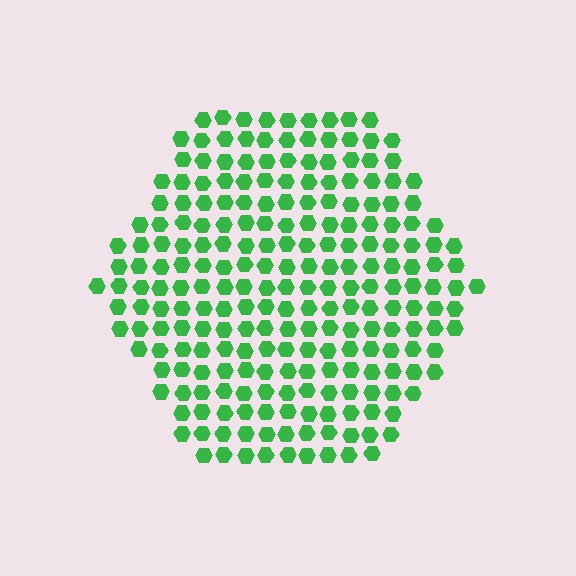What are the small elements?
The small elements are hexagons.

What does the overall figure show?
The overall figure shows a hexagon.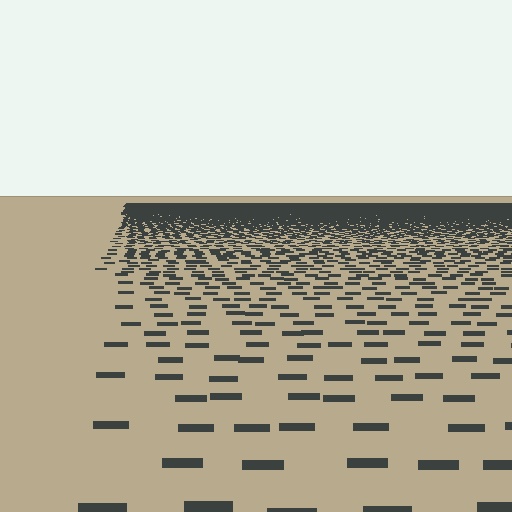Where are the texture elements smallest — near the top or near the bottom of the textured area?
Near the top.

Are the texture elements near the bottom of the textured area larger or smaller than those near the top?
Larger. Near the bottom, elements are closer to the viewer and appear at a bigger on-screen size.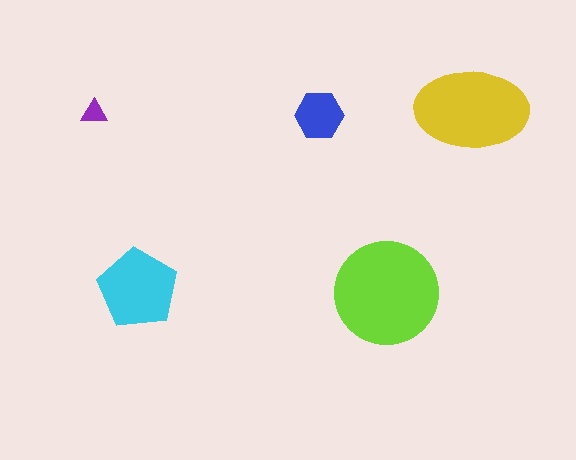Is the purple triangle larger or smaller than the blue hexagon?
Smaller.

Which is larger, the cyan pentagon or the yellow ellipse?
The yellow ellipse.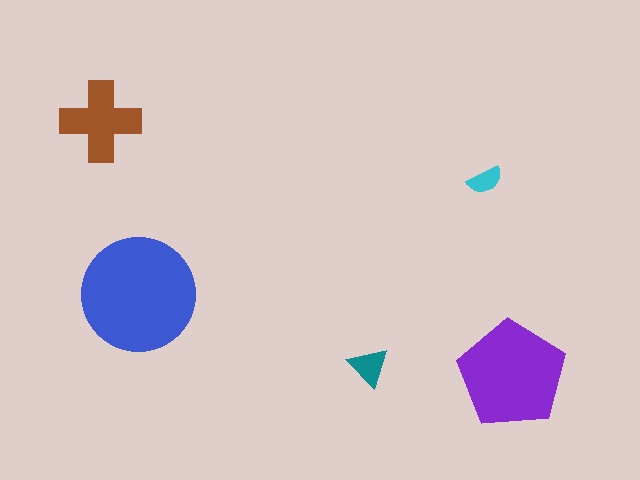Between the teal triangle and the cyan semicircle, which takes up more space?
The teal triangle.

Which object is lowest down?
The purple pentagon is bottommost.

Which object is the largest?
The blue circle.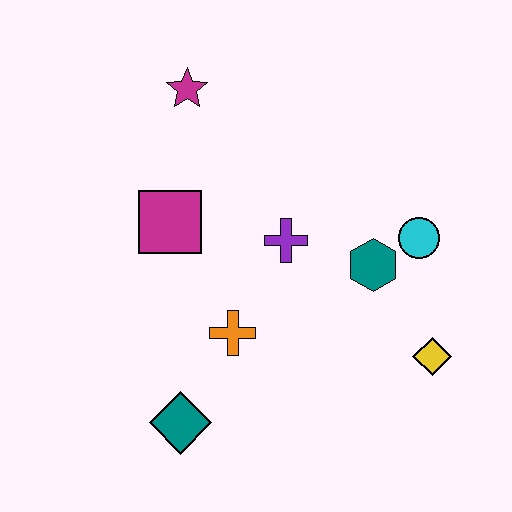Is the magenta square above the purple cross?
Yes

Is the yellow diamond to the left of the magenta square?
No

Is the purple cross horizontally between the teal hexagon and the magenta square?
Yes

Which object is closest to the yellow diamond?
The teal hexagon is closest to the yellow diamond.